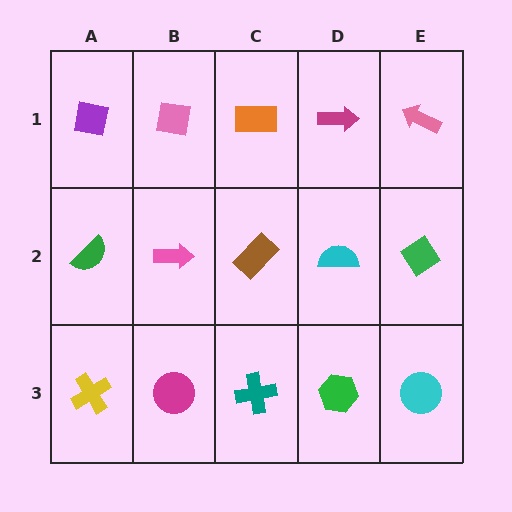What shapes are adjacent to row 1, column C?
A brown rectangle (row 2, column C), a pink square (row 1, column B), a magenta arrow (row 1, column D).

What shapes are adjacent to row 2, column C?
An orange rectangle (row 1, column C), a teal cross (row 3, column C), a pink arrow (row 2, column B), a cyan semicircle (row 2, column D).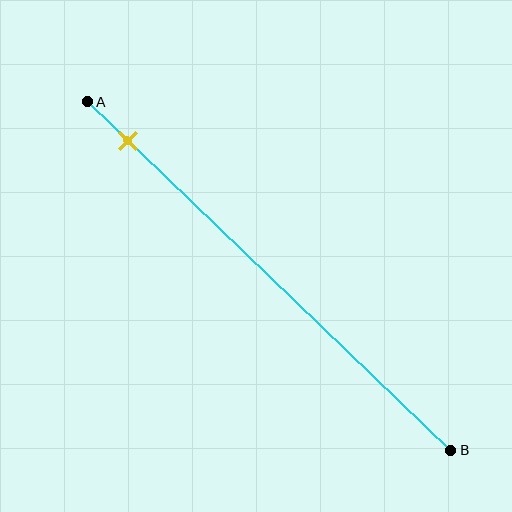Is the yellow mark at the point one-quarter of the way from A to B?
No, the mark is at about 10% from A, not at the 25% one-quarter point.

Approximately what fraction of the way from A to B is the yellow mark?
The yellow mark is approximately 10% of the way from A to B.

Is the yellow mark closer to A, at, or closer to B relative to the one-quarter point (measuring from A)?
The yellow mark is closer to point A than the one-quarter point of segment AB.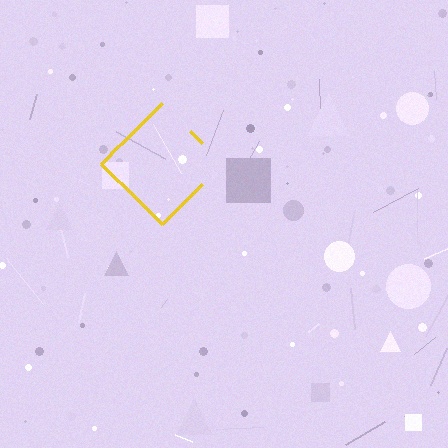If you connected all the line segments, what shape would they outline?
They would outline a diamond.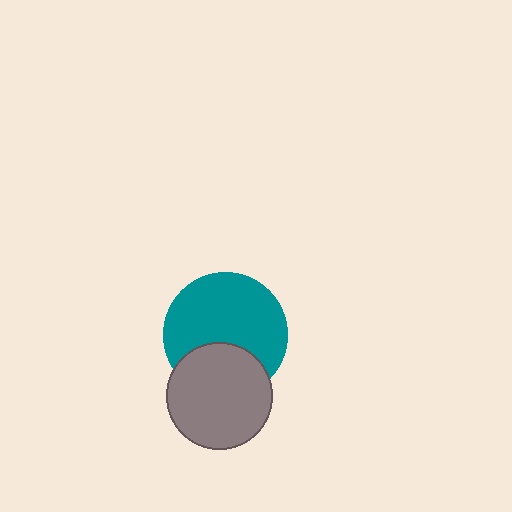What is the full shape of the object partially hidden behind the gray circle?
The partially hidden object is a teal circle.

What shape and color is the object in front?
The object in front is a gray circle.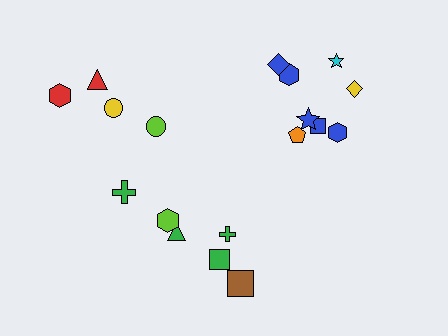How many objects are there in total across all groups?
There are 18 objects.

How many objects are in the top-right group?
There are 8 objects.